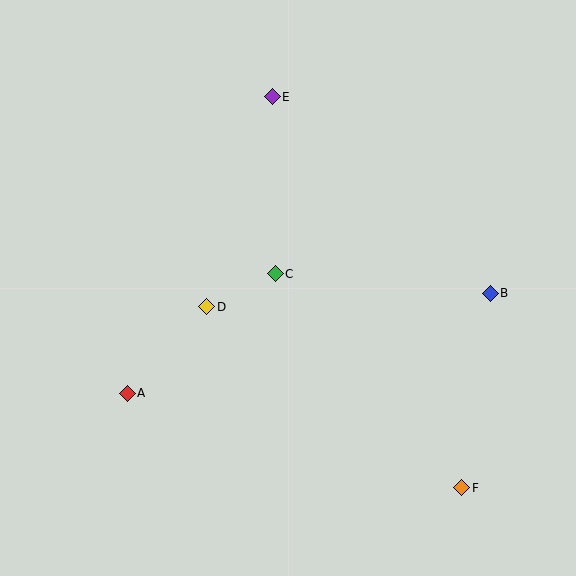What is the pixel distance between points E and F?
The distance between E and F is 435 pixels.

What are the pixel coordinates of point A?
Point A is at (127, 393).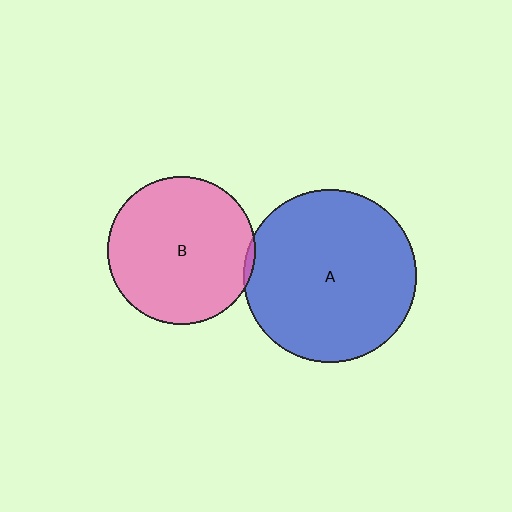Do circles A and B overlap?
Yes.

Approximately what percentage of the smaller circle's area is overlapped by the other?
Approximately 5%.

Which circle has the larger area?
Circle A (blue).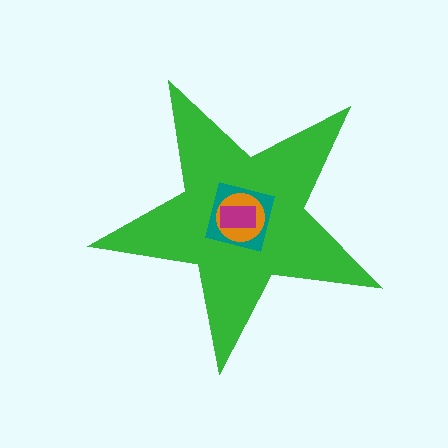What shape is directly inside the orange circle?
The magenta rectangle.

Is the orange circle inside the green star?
Yes.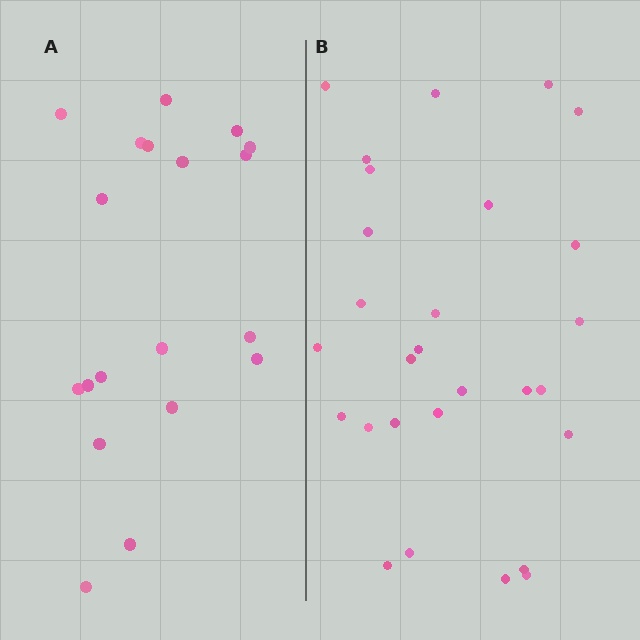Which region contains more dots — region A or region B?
Region B (the right region) has more dots.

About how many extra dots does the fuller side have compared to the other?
Region B has roughly 8 or so more dots than region A.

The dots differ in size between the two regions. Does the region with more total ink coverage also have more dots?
No. Region A has more total ink coverage because its dots are larger, but region B actually contains more individual dots. Total area can be misleading — the number of items is what matters here.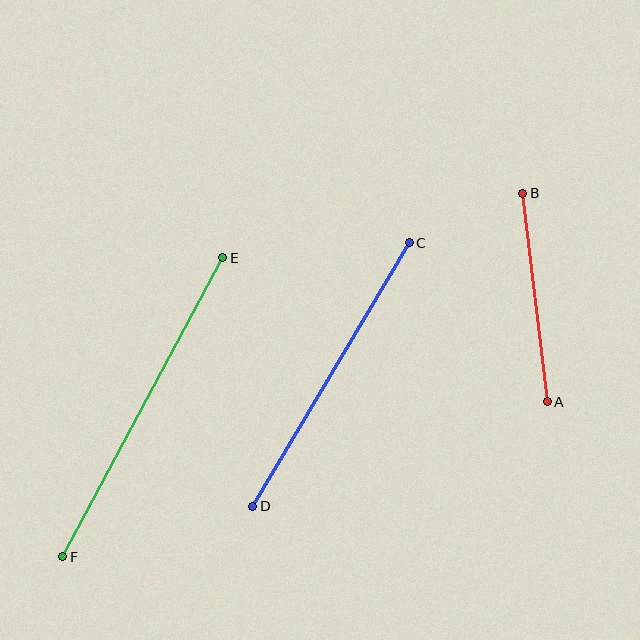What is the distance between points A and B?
The distance is approximately 210 pixels.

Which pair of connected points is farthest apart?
Points E and F are farthest apart.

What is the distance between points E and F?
The distance is approximately 339 pixels.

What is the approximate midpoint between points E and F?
The midpoint is at approximately (143, 407) pixels.